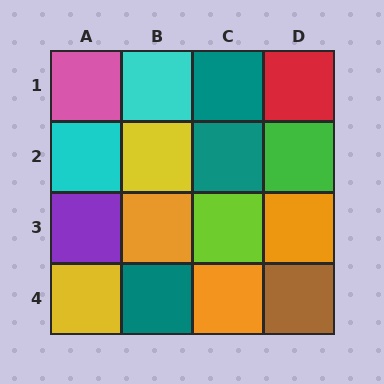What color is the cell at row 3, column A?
Purple.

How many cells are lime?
1 cell is lime.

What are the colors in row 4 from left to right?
Yellow, teal, orange, brown.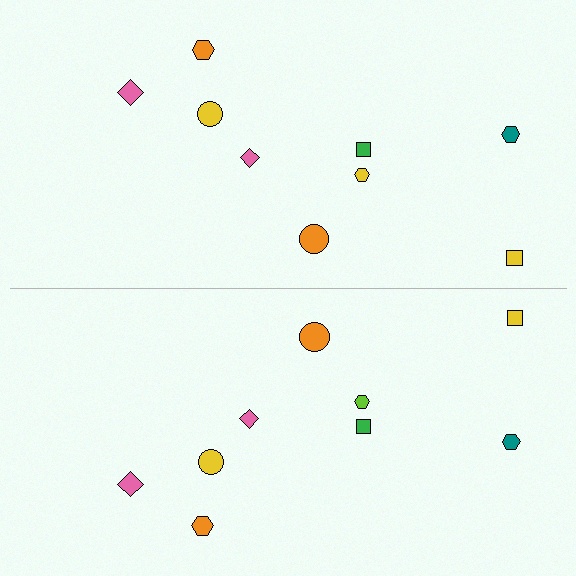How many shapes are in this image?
There are 18 shapes in this image.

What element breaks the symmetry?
The lime hexagon on the bottom side breaks the symmetry — its mirror counterpart is yellow.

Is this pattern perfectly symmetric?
No, the pattern is not perfectly symmetric. The lime hexagon on the bottom side breaks the symmetry — its mirror counterpart is yellow.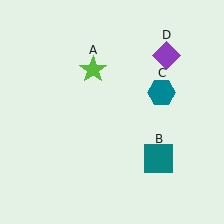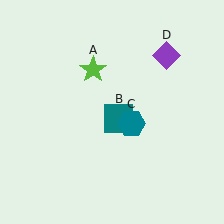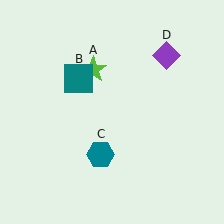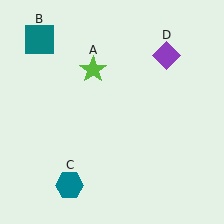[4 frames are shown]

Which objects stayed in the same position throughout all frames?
Lime star (object A) and purple diamond (object D) remained stationary.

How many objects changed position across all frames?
2 objects changed position: teal square (object B), teal hexagon (object C).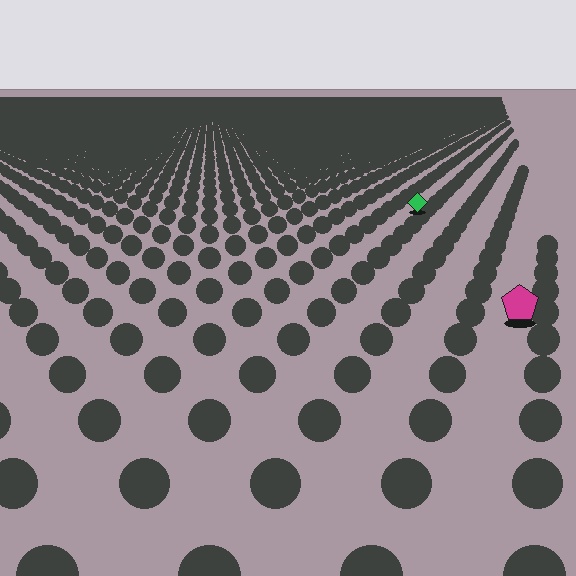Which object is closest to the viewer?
The magenta pentagon is closest. The texture marks near it are larger and more spread out.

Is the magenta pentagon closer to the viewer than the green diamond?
Yes. The magenta pentagon is closer — you can tell from the texture gradient: the ground texture is coarser near it.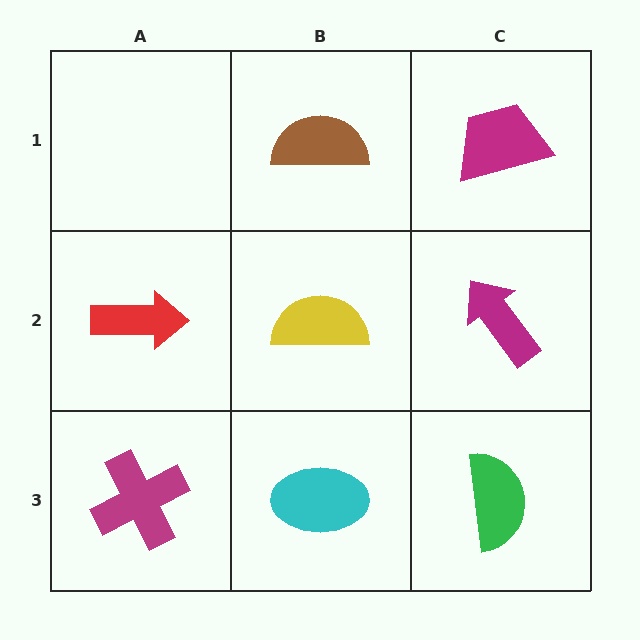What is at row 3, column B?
A cyan ellipse.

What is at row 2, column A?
A red arrow.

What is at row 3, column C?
A green semicircle.